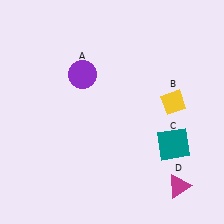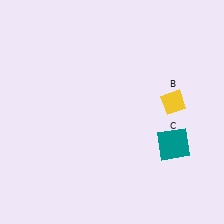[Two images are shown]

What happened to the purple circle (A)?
The purple circle (A) was removed in Image 2. It was in the top-left area of Image 1.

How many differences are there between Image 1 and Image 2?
There are 2 differences between the two images.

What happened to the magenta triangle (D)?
The magenta triangle (D) was removed in Image 2. It was in the bottom-right area of Image 1.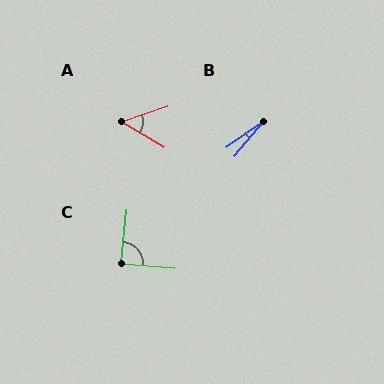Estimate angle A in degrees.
Approximately 49 degrees.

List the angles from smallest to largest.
B (15°), A (49°), C (89°).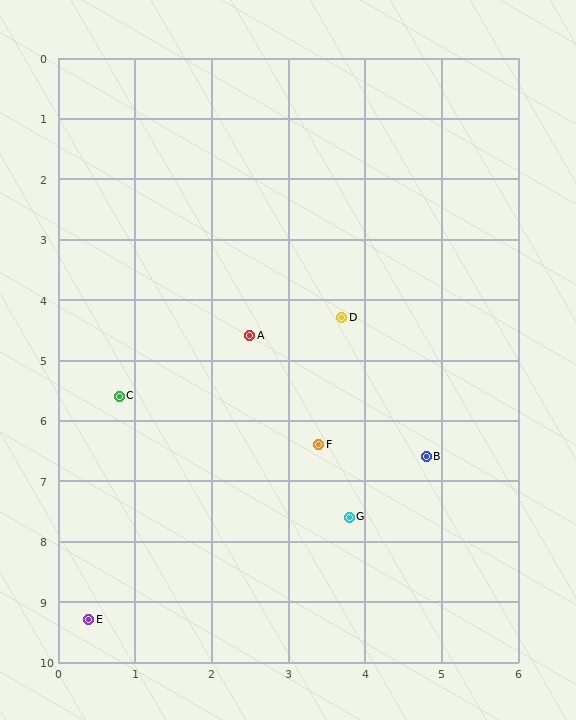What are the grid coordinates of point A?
Point A is at approximately (2.5, 4.6).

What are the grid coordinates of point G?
Point G is at approximately (3.8, 7.6).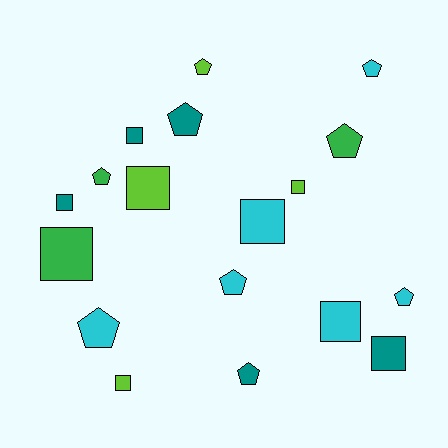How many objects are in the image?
There are 18 objects.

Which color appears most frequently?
Cyan, with 6 objects.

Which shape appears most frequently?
Pentagon, with 9 objects.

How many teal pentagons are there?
There are 2 teal pentagons.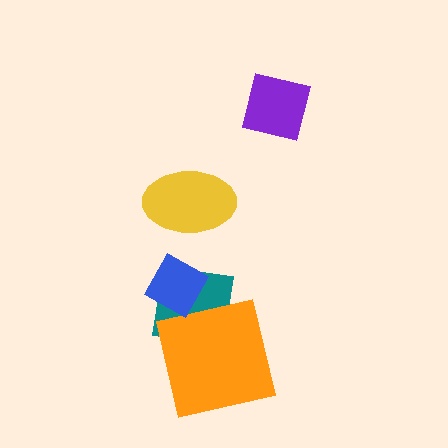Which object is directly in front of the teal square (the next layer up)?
The orange square is directly in front of the teal square.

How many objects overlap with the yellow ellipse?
0 objects overlap with the yellow ellipse.